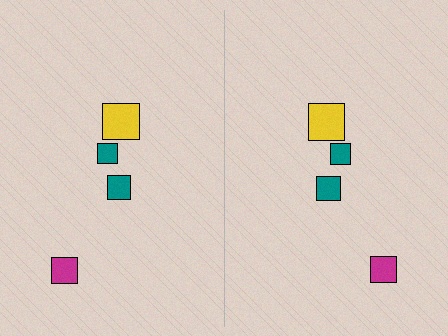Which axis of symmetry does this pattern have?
The pattern has a vertical axis of symmetry running through the center of the image.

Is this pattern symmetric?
Yes, this pattern has bilateral (reflection) symmetry.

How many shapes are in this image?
There are 8 shapes in this image.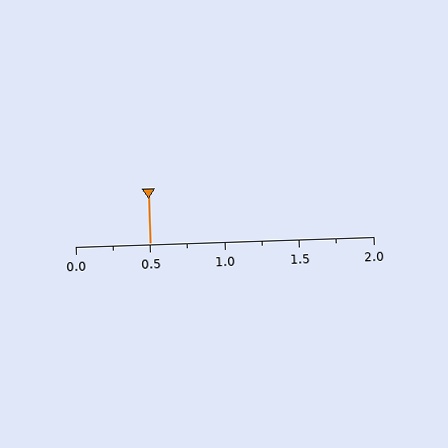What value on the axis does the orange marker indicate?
The marker indicates approximately 0.5.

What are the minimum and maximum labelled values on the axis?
The axis runs from 0.0 to 2.0.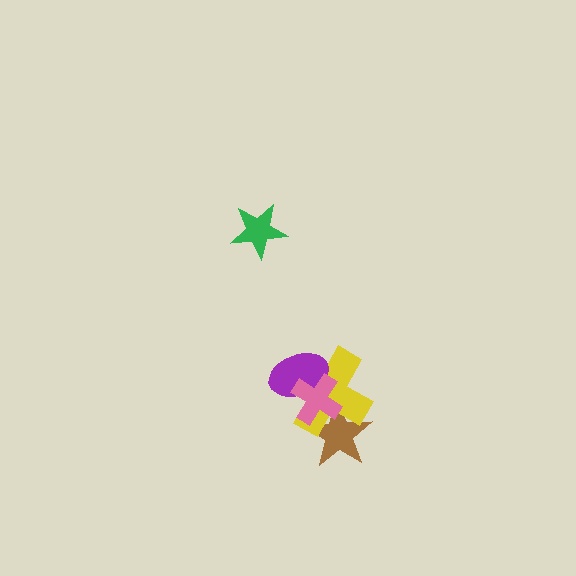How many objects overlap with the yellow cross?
3 objects overlap with the yellow cross.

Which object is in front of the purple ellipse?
The pink cross is in front of the purple ellipse.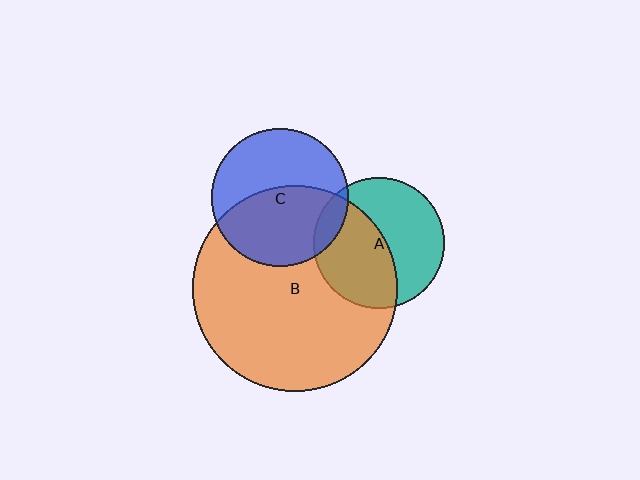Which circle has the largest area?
Circle B (orange).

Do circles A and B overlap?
Yes.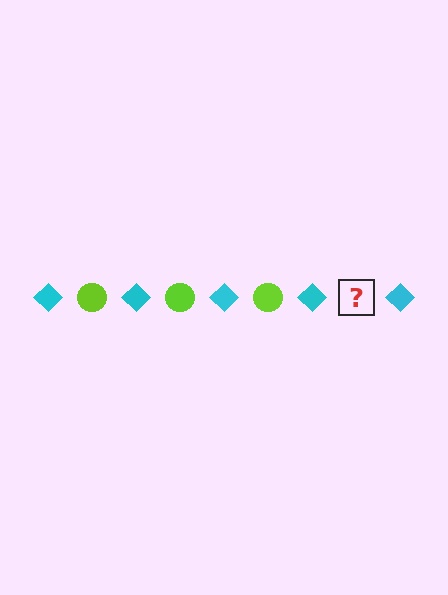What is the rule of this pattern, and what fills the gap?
The rule is that the pattern alternates between cyan diamond and lime circle. The gap should be filled with a lime circle.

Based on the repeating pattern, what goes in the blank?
The blank should be a lime circle.